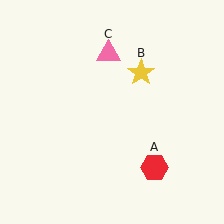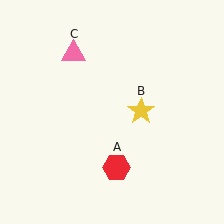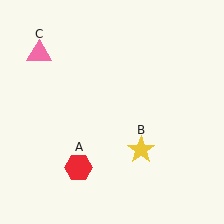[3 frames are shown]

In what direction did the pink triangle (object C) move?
The pink triangle (object C) moved left.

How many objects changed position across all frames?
3 objects changed position: red hexagon (object A), yellow star (object B), pink triangle (object C).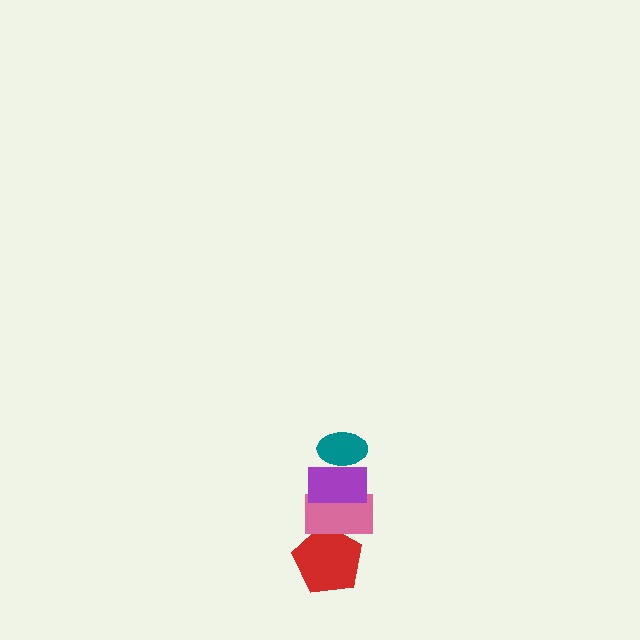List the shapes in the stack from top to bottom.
From top to bottom: the teal ellipse, the purple rectangle, the pink rectangle, the red pentagon.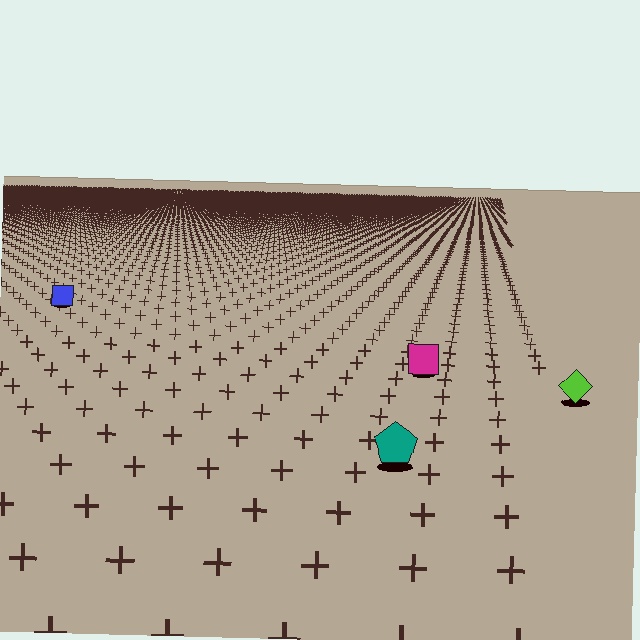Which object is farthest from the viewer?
The blue square is farthest from the viewer. It appears smaller and the ground texture around it is denser.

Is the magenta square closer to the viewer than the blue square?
Yes. The magenta square is closer — you can tell from the texture gradient: the ground texture is coarser near it.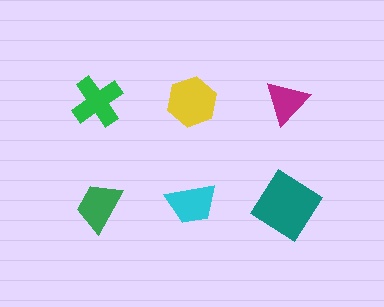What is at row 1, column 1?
A green cross.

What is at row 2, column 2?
A cyan trapezoid.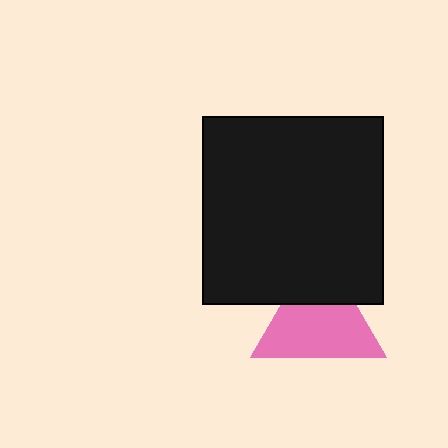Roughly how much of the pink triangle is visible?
Most of it is visible (roughly 69%).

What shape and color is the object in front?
The object in front is a black rectangle.